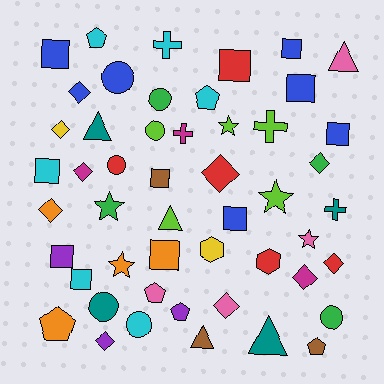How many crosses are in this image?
There are 4 crosses.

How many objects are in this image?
There are 50 objects.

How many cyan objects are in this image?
There are 6 cyan objects.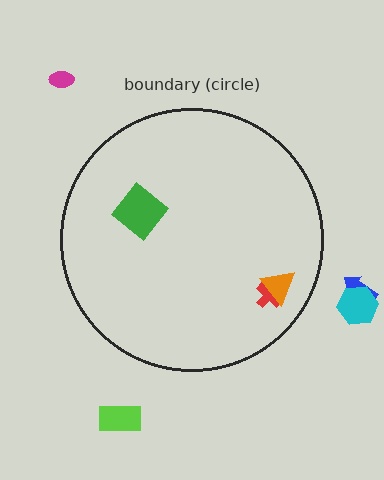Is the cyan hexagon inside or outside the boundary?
Outside.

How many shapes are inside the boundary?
3 inside, 4 outside.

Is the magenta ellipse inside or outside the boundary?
Outside.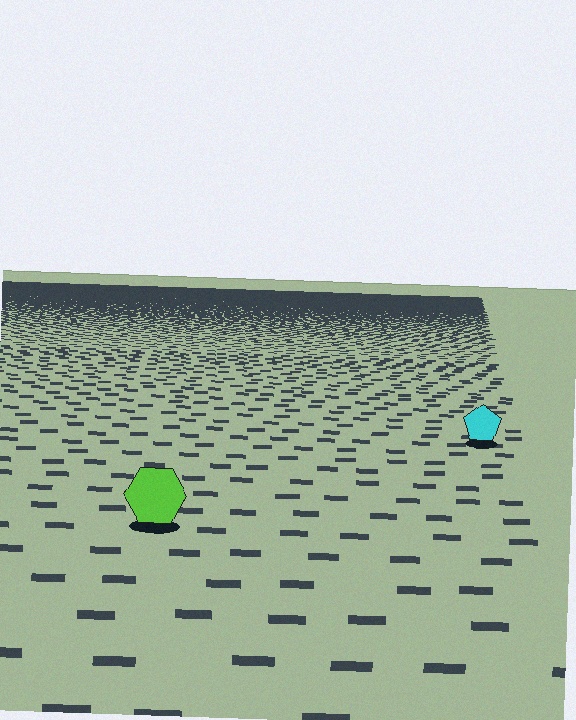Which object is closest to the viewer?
The lime hexagon is closest. The texture marks near it are larger and more spread out.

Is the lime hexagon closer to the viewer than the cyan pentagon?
Yes. The lime hexagon is closer — you can tell from the texture gradient: the ground texture is coarser near it.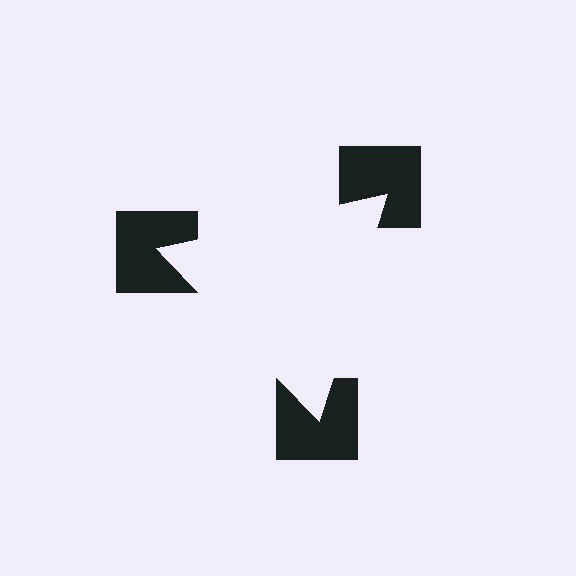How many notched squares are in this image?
There are 3 — one at each vertex of the illusory triangle.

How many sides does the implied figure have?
3 sides.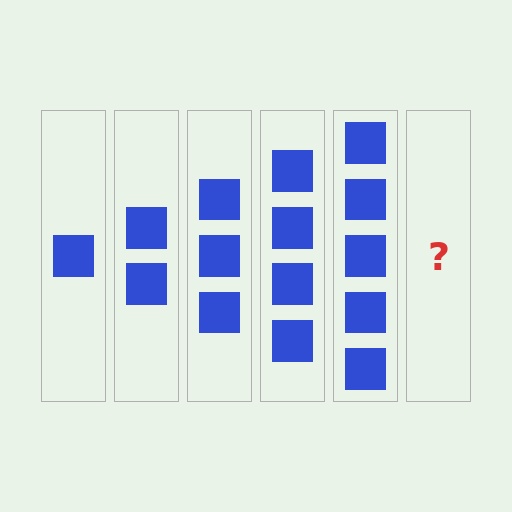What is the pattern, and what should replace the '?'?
The pattern is that each step adds one more square. The '?' should be 6 squares.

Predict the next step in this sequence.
The next step is 6 squares.